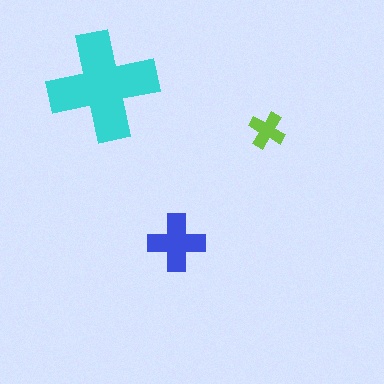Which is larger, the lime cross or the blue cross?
The blue one.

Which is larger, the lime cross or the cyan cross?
The cyan one.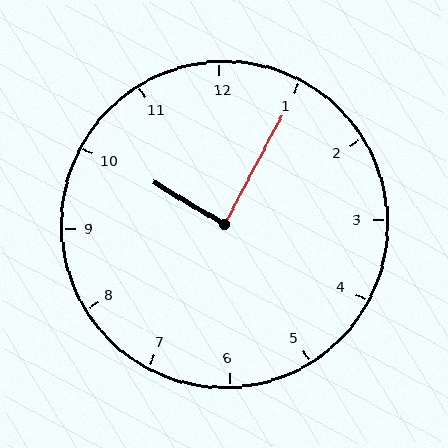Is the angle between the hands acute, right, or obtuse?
It is right.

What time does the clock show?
10:05.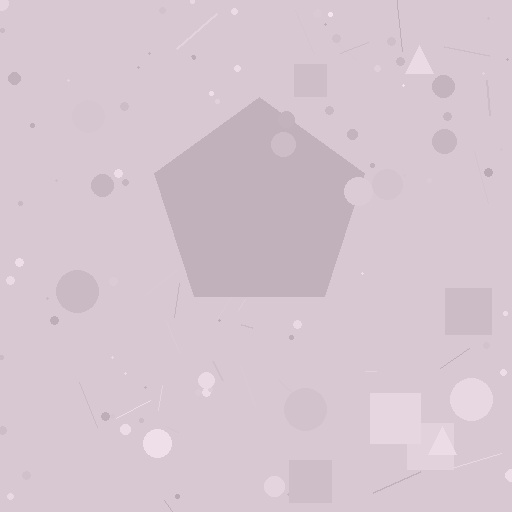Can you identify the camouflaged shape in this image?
The camouflaged shape is a pentagon.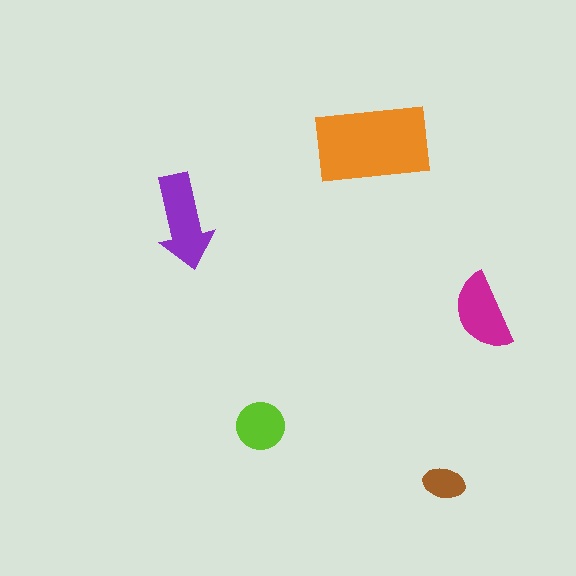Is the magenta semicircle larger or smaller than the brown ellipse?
Larger.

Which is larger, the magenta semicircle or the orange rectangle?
The orange rectangle.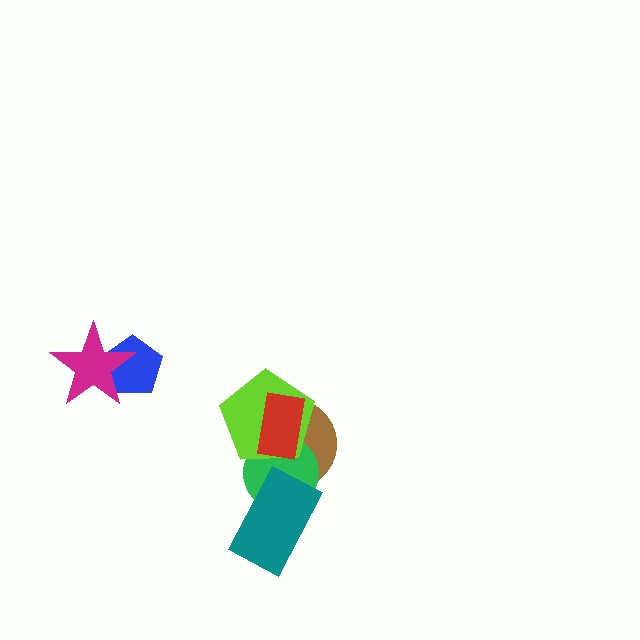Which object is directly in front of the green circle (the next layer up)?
The teal rectangle is directly in front of the green circle.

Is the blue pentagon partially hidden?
Yes, it is partially covered by another shape.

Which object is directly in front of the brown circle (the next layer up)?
The green circle is directly in front of the brown circle.